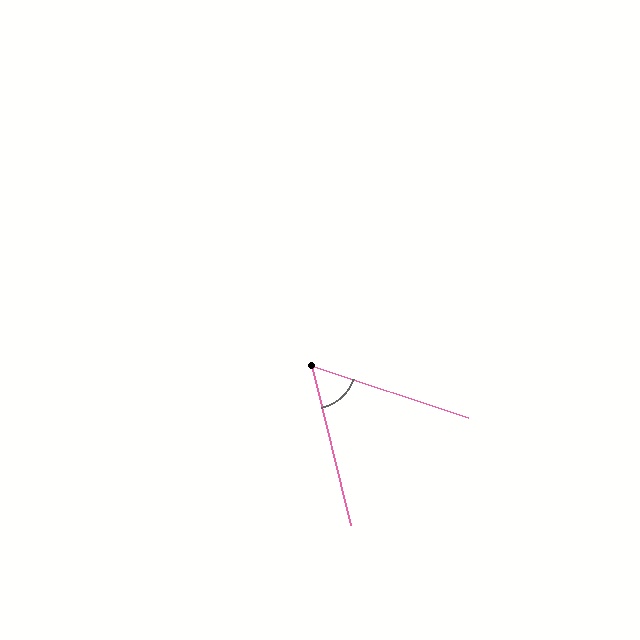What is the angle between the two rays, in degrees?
Approximately 58 degrees.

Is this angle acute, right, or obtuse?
It is acute.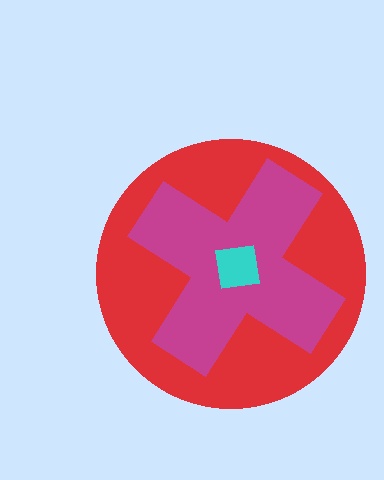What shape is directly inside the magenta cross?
The cyan square.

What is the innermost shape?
The cyan square.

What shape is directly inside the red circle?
The magenta cross.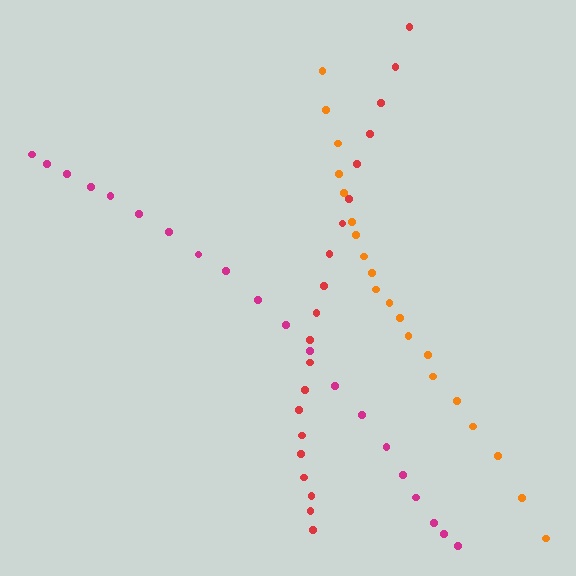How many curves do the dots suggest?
There are 3 distinct paths.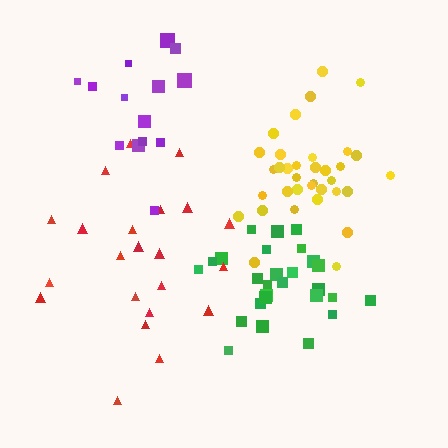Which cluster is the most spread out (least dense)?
Red.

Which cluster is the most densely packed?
Yellow.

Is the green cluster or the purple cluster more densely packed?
Green.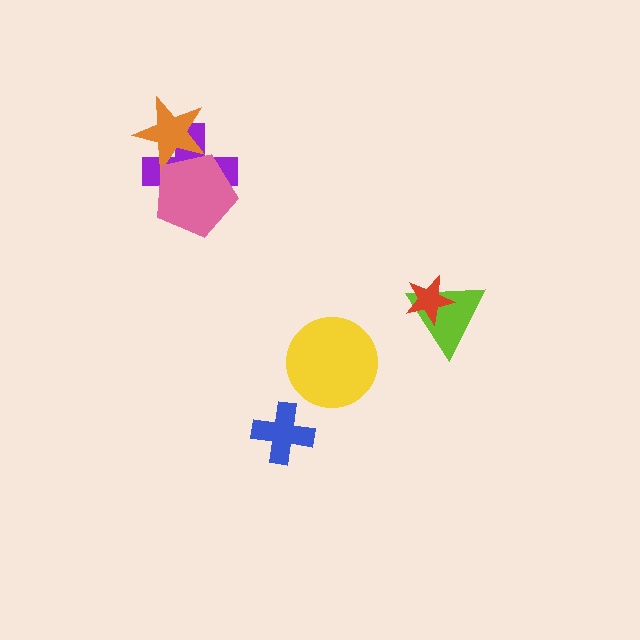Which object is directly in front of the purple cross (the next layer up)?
The orange star is directly in front of the purple cross.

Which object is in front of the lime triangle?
The red star is in front of the lime triangle.